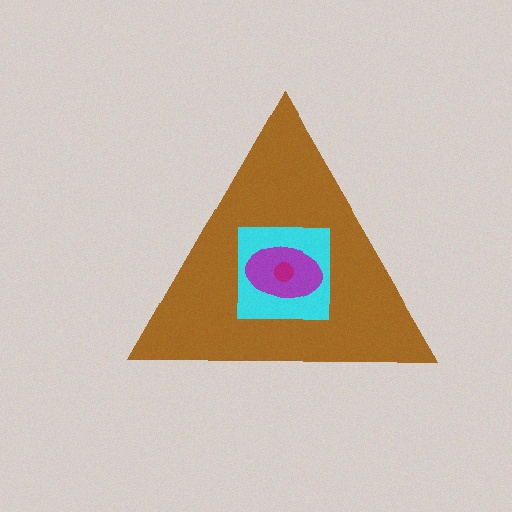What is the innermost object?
The magenta circle.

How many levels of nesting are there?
4.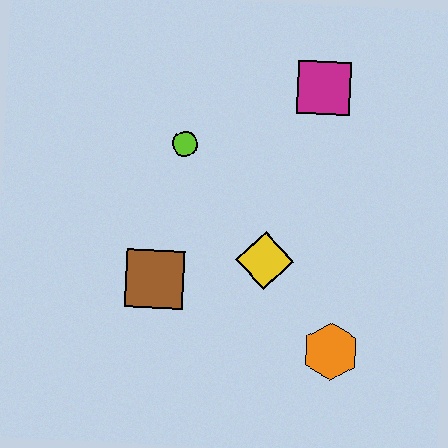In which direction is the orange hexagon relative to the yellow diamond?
The orange hexagon is below the yellow diamond.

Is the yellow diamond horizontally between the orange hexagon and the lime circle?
Yes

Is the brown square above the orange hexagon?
Yes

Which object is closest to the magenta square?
The lime circle is closest to the magenta square.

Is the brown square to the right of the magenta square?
No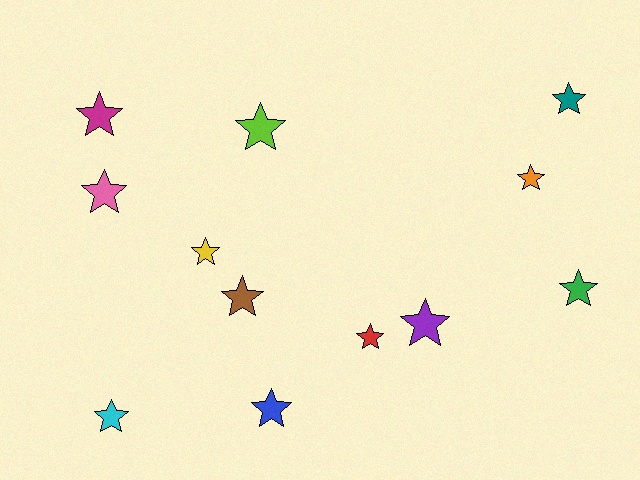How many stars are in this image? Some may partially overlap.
There are 12 stars.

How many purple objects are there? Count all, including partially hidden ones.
There is 1 purple object.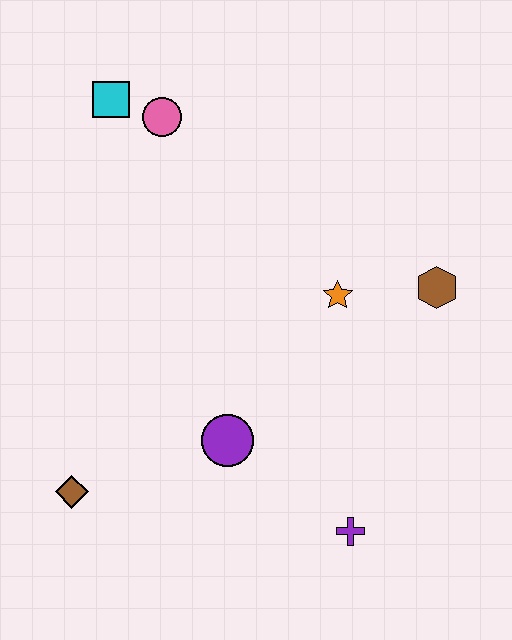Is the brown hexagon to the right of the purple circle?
Yes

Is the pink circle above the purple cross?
Yes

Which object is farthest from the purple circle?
The cyan square is farthest from the purple circle.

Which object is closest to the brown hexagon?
The orange star is closest to the brown hexagon.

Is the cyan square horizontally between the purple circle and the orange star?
No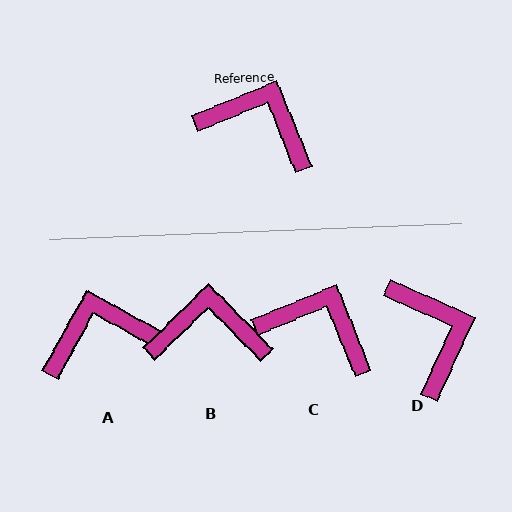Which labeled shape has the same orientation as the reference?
C.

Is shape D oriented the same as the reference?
No, it is off by about 47 degrees.